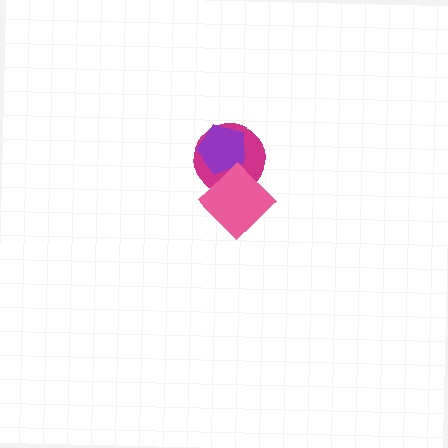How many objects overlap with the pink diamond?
2 objects overlap with the pink diamond.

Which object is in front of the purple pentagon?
The pink diamond is in front of the purple pentagon.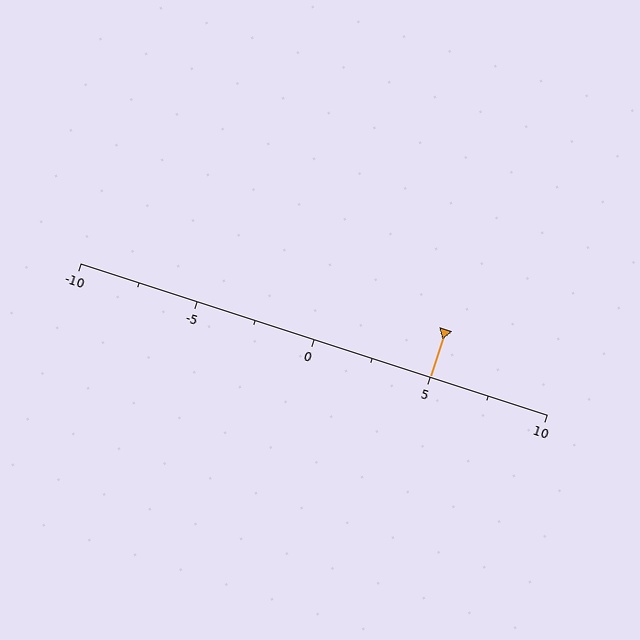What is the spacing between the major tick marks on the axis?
The major ticks are spaced 5 apart.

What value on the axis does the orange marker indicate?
The marker indicates approximately 5.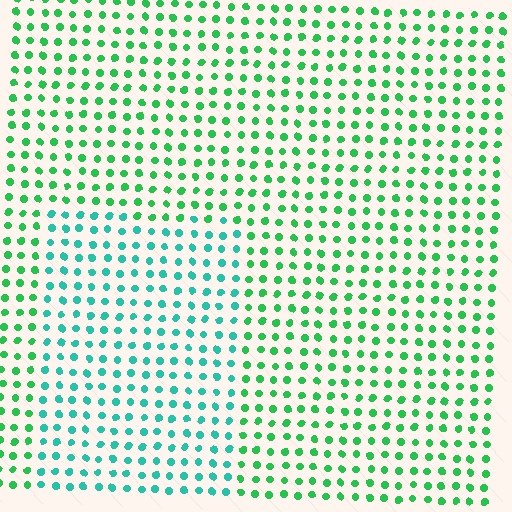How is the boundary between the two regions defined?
The boundary is defined purely by a slight shift in hue (about 34 degrees). Spacing, size, and orientation are identical on both sides.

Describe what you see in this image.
The image is filled with small green elements in a uniform arrangement. A rectangle-shaped region is visible where the elements are tinted to a slightly different hue, forming a subtle color boundary.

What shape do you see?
I see a rectangle.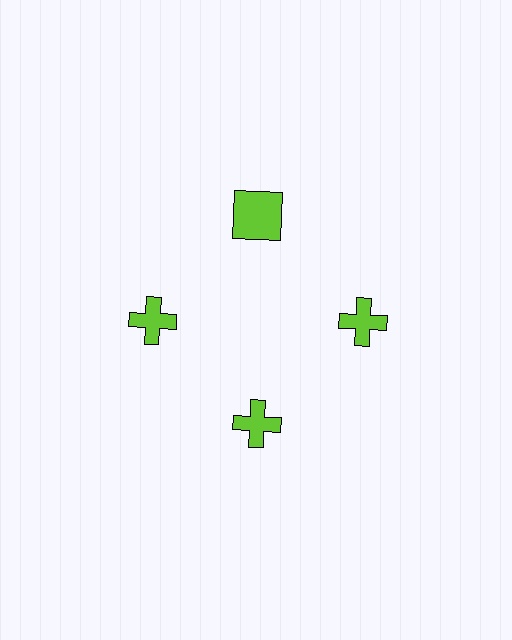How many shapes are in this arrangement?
There are 4 shapes arranged in a ring pattern.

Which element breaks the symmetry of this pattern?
The lime square at roughly the 12 o'clock position breaks the symmetry. All other shapes are lime crosses.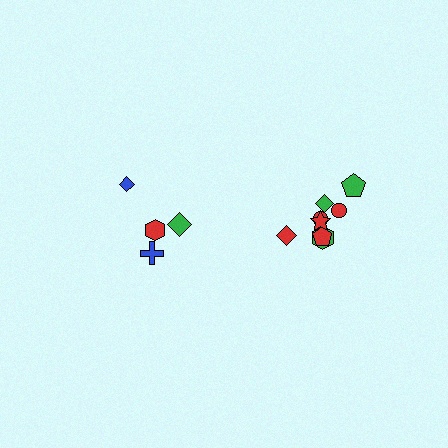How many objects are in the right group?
There are 8 objects.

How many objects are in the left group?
There are 4 objects.